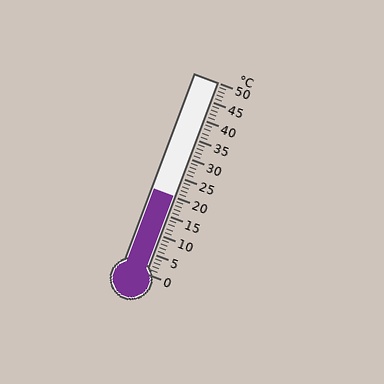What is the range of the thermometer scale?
The thermometer scale ranges from 0°C to 50°C.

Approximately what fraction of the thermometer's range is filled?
The thermometer is filled to approximately 40% of its range.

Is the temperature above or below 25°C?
The temperature is below 25°C.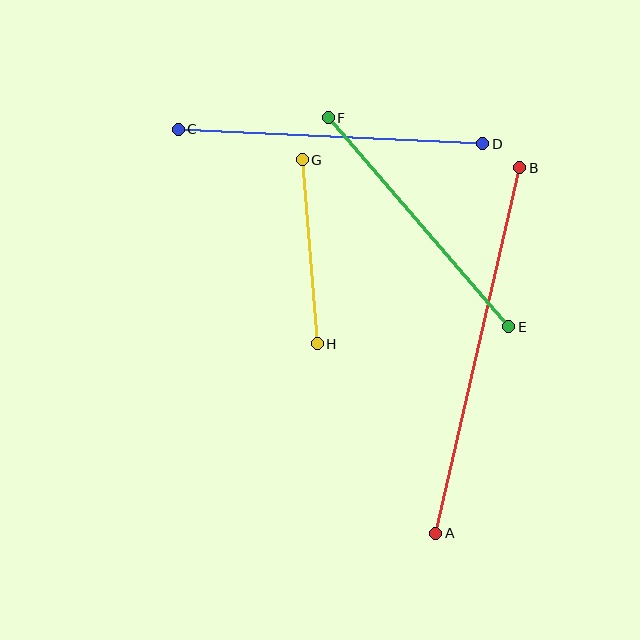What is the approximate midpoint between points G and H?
The midpoint is at approximately (310, 252) pixels.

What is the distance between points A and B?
The distance is approximately 375 pixels.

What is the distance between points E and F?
The distance is approximately 276 pixels.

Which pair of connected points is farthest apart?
Points A and B are farthest apart.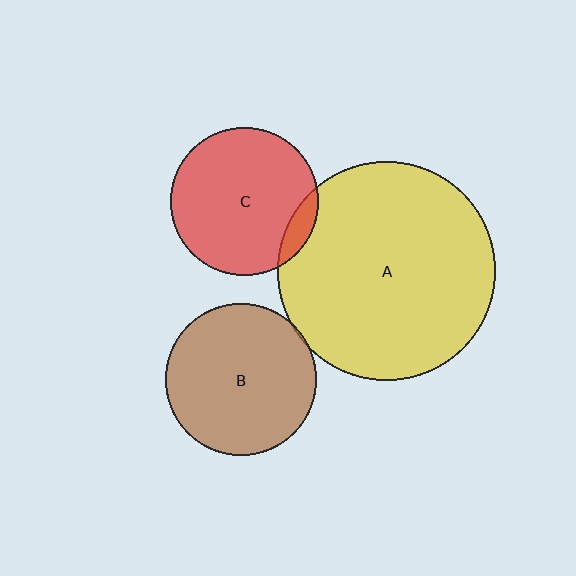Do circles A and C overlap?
Yes.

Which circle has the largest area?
Circle A (yellow).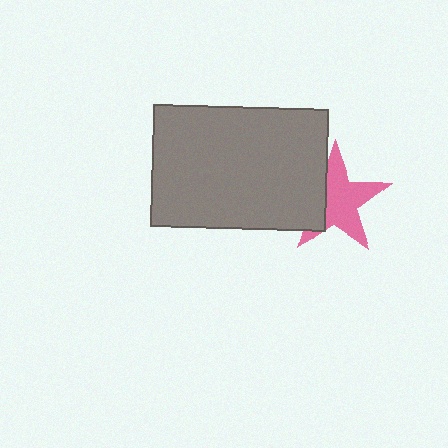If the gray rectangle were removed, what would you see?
You would see the complete pink star.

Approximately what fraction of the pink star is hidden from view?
Roughly 32% of the pink star is hidden behind the gray rectangle.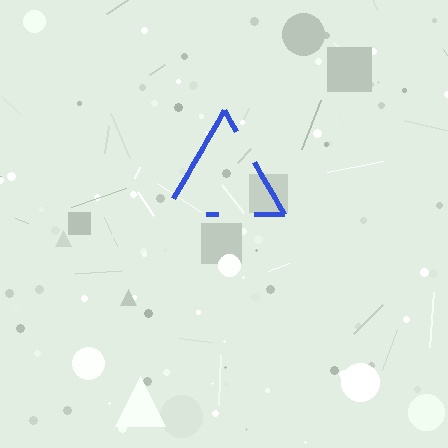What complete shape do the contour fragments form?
The contour fragments form a triangle.